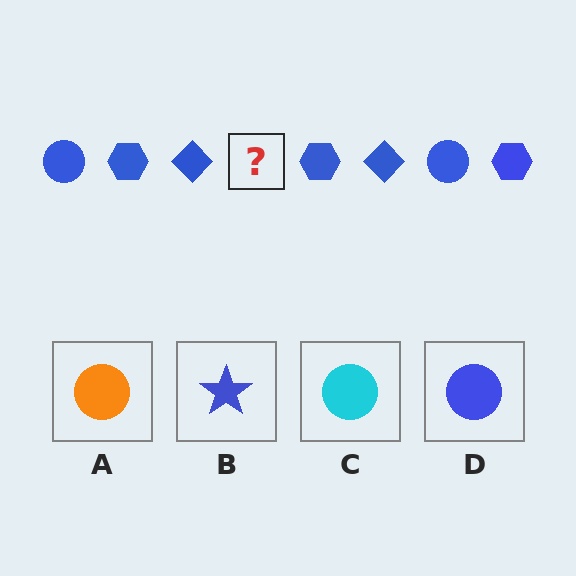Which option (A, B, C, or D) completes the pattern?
D.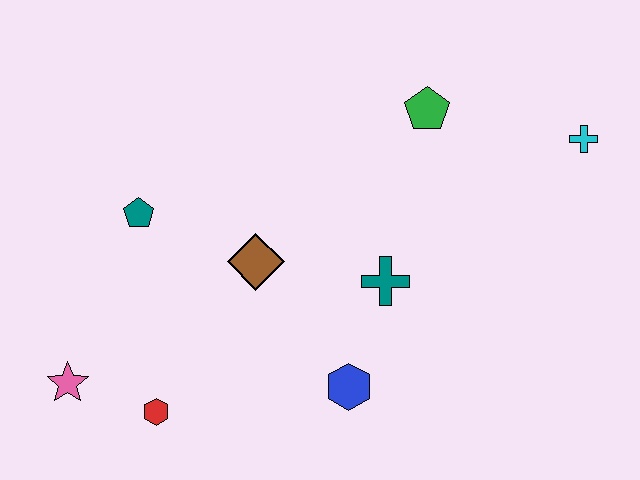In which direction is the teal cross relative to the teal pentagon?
The teal cross is to the right of the teal pentagon.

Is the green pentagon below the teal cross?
No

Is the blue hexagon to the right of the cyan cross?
No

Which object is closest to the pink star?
The red hexagon is closest to the pink star.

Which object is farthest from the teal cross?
The pink star is farthest from the teal cross.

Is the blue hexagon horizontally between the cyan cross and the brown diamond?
Yes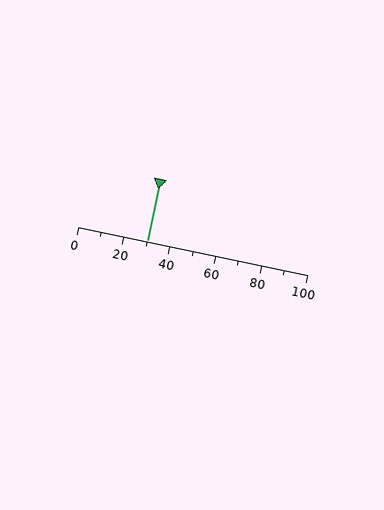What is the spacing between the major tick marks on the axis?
The major ticks are spaced 20 apart.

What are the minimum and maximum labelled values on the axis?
The axis runs from 0 to 100.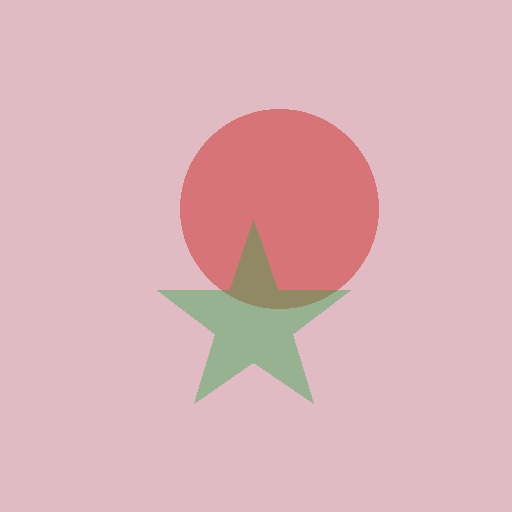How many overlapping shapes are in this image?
There are 2 overlapping shapes in the image.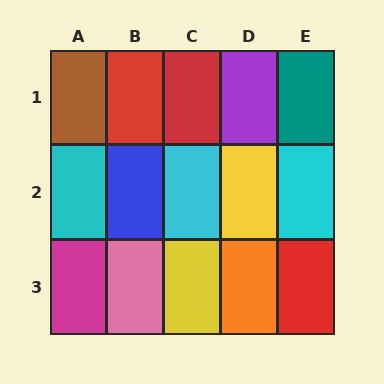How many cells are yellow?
2 cells are yellow.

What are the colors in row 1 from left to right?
Brown, red, red, purple, teal.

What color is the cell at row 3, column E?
Red.